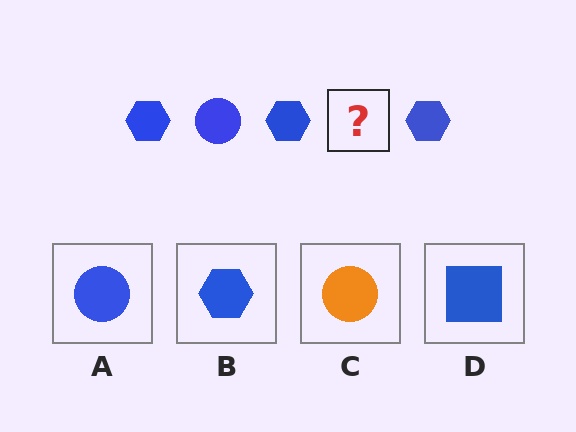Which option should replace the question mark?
Option A.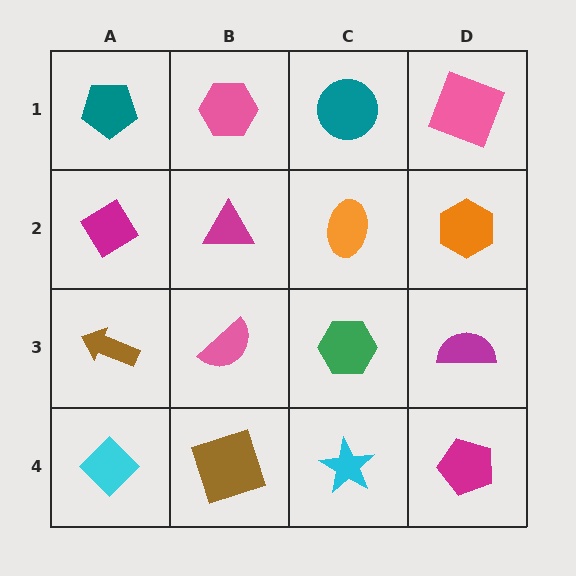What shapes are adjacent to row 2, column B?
A pink hexagon (row 1, column B), a pink semicircle (row 3, column B), a magenta diamond (row 2, column A), an orange ellipse (row 2, column C).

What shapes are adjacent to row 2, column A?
A teal pentagon (row 1, column A), a brown arrow (row 3, column A), a magenta triangle (row 2, column B).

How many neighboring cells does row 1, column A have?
2.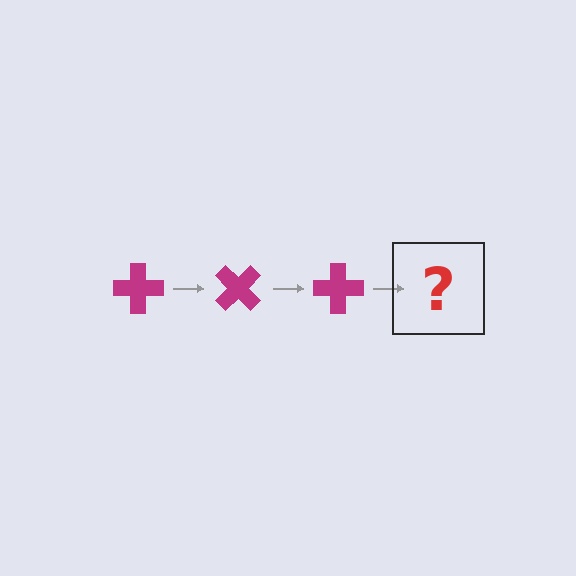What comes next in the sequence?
The next element should be a magenta cross rotated 135 degrees.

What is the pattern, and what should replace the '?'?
The pattern is that the cross rotates 45 degrees each step. The '?' should be a magenta cross rotated 135 degrees.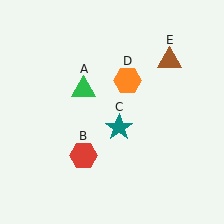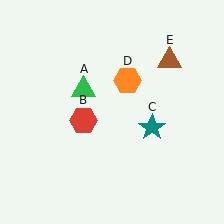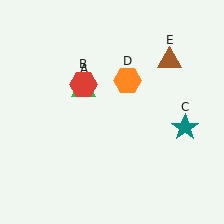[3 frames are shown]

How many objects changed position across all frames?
2 objects changed position: red hexagon (object B), teal star (object C).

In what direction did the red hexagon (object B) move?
The red hexagon (object B) moved up.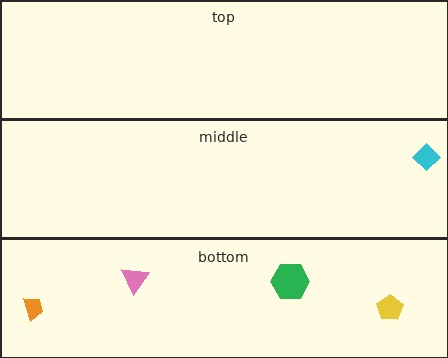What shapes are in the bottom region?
The green hexagon, the pink triangle, the orange trapezoid, the yellow pentagon.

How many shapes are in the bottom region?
4.